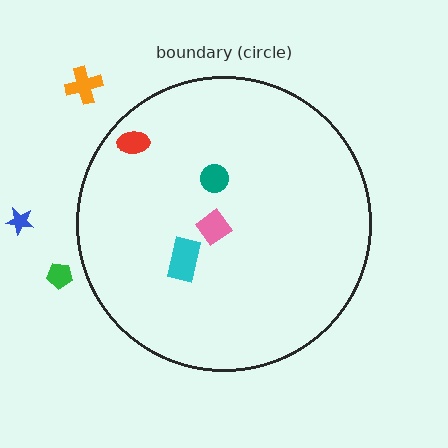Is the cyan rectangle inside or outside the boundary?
Inside.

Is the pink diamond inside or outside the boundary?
Inside.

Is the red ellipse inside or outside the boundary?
Inside.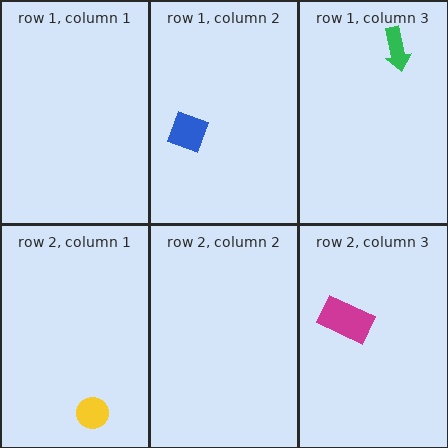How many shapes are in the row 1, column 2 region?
1.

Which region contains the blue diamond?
The row 1, column 2 region.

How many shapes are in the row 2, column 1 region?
1.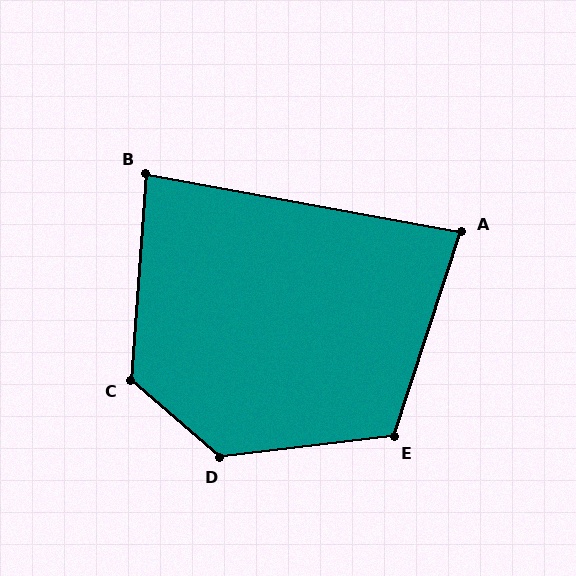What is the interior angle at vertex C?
Approximately 127 degrees (obtuse).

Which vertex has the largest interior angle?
D, at approximately 132 degrees.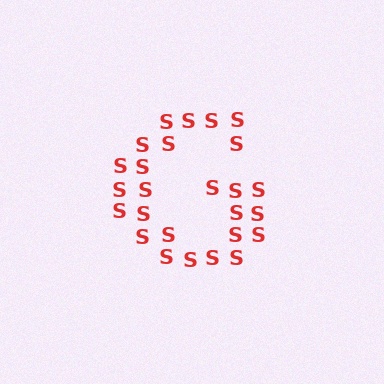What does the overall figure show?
The overall figure shows the letter G.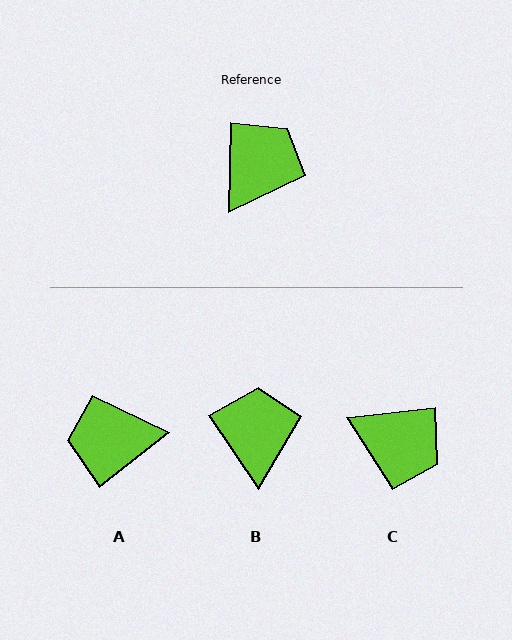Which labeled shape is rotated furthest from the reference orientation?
A, about 129 degrees away.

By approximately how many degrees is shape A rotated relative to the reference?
Approximately 129 degrees counter-clockwise.